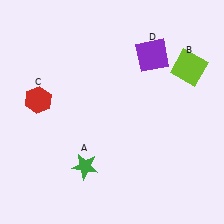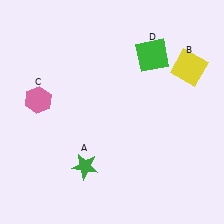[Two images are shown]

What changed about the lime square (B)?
In Image 1, B is lime. In Image 2, it changed to yellow.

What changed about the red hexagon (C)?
In Image 1, C is red. In Image 2, it changed to pink.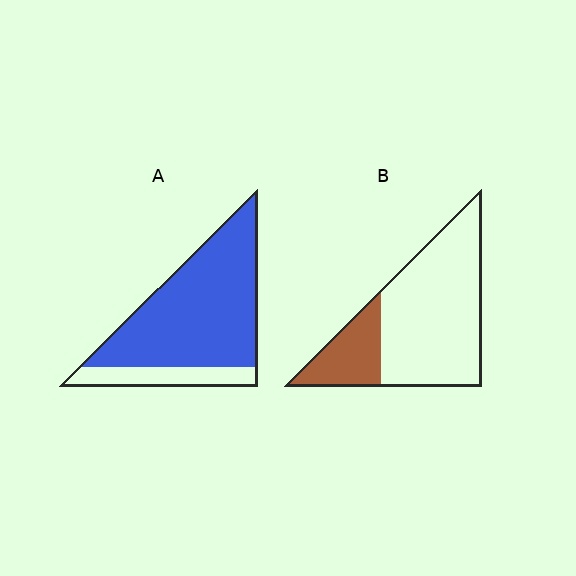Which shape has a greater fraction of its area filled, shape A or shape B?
Shape A.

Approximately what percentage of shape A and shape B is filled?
A is approximately 80% and B is approximately 25%.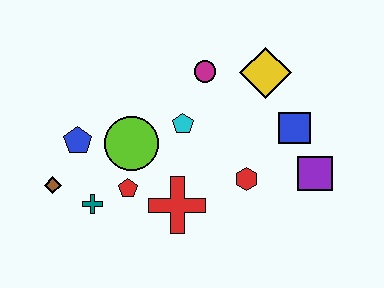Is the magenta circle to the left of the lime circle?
No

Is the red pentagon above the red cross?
Yes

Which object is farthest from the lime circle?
The purple square is farthest from the lime circle.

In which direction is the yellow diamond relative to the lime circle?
The yellow diamond is to the right of the lime circle.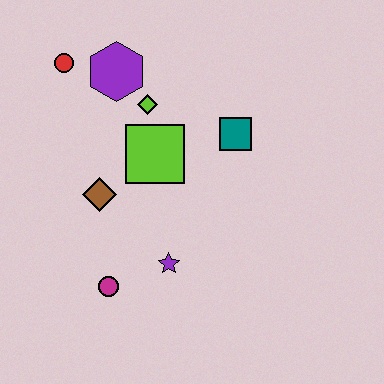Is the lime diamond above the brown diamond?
Yes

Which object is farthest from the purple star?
The red circle is farthest from the purple star.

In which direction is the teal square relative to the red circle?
The teal square is to the right of the red circle.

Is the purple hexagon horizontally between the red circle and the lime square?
Yes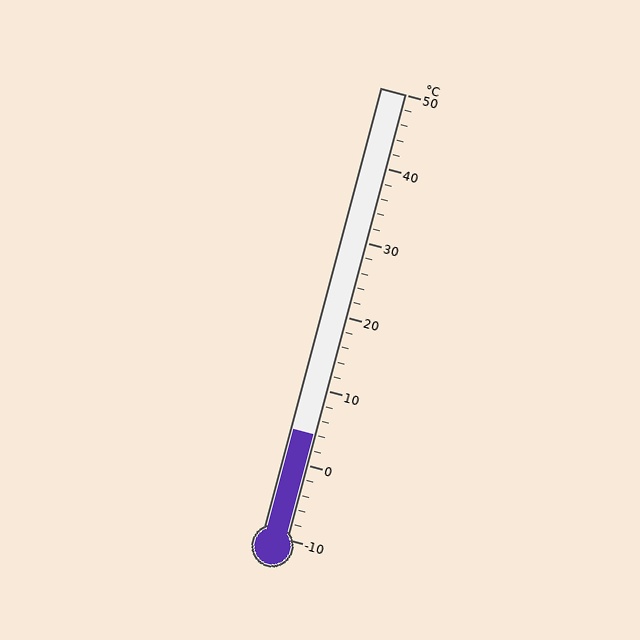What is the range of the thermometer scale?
The thermometer scale ranges from -10°C to 50°C.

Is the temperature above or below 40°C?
The temperature is below 40°C.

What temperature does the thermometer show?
The thermometer shows approximately 4°C.